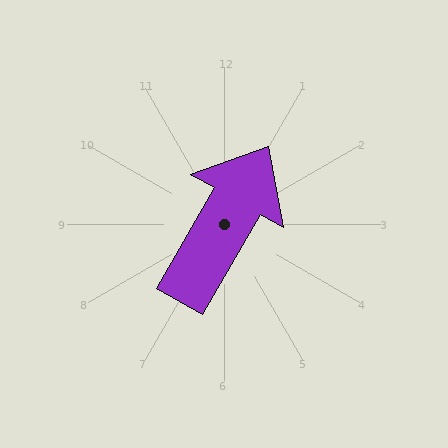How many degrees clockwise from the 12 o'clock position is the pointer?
Approximately 30 degrees.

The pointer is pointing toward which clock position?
Roughly 1 o'clock.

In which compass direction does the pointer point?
Northeast.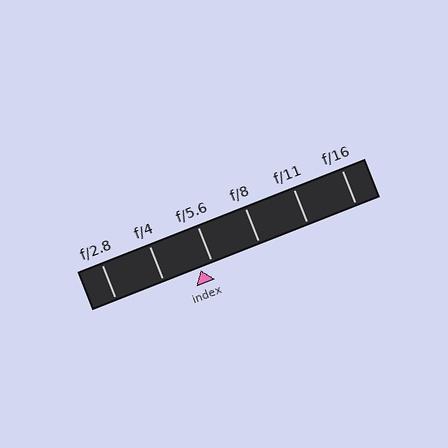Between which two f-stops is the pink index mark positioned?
The index mark is between f/4 and f/5.6.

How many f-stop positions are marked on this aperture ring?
There are 6 f-stop positions marked.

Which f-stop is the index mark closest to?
The index mark is closest to f/5.6.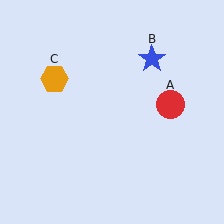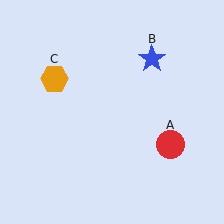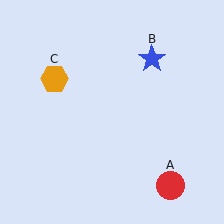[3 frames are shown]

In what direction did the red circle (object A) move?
The red circle (object A) moved down.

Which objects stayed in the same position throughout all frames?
Blue star (object B) and orange hexagon (object C) remained stationary.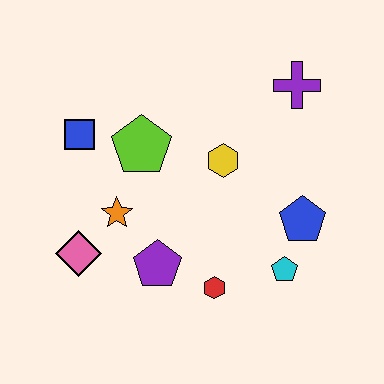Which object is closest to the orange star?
The pink diamond is closest to the orange star.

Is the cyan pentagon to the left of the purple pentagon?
No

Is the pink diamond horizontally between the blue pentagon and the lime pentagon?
No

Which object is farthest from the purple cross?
The pink diamond is farthest from the purple cross.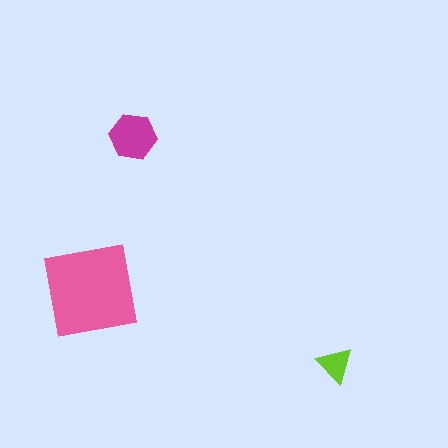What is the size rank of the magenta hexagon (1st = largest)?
2nd.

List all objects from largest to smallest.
The pink square, the magenta hexagon, the lime triangle.